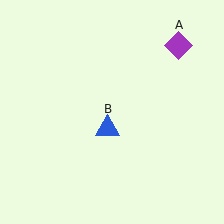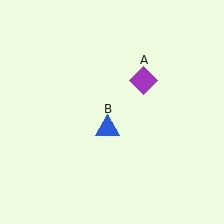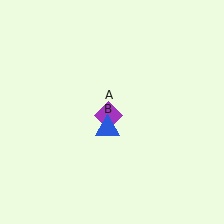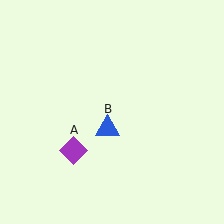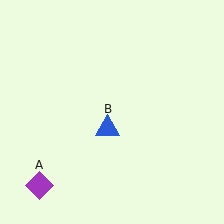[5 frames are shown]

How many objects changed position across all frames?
1 object changed position: purple diamond (object A).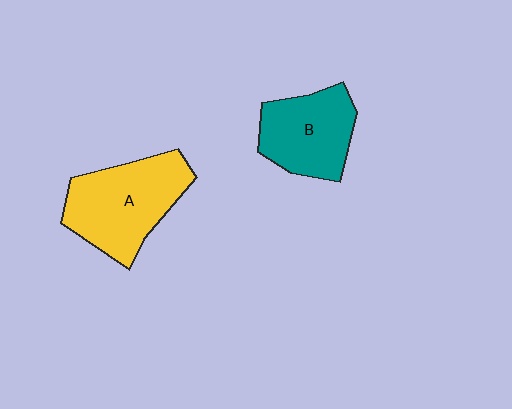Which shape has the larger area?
Shape A (yellow).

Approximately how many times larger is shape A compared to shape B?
Approximately 1.3 times.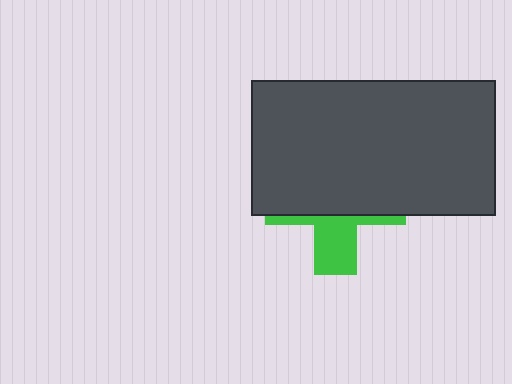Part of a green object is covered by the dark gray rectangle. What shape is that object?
It is a cross.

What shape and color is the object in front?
The object in front is a dark gray rectangle.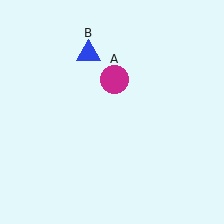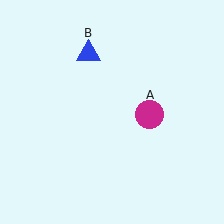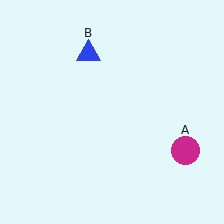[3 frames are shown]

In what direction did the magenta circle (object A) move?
The magenta circle (object A) moved down and to the right.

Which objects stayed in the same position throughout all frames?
Blue triangle (object B) remained stationary.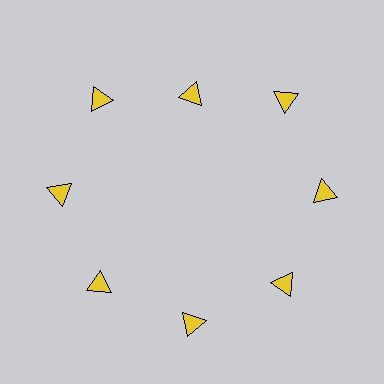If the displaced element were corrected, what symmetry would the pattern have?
It would have 8-fold rotational symmetry — the pattern would map onto itself every 45 degrees.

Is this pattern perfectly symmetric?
No. The 8 yellow triangles are arranged in a ring, but one element near the 12 o'clock position is pulled inward toward the center, breaking the 8-fold rotational symmetry.